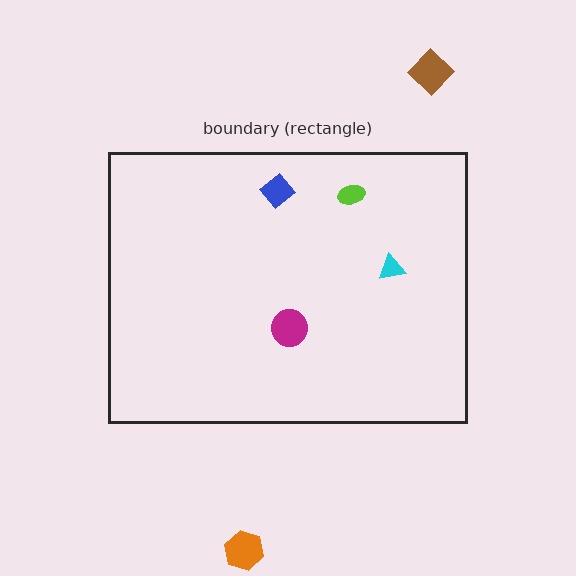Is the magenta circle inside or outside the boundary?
Inside.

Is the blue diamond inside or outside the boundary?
Inside.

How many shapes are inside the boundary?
4 inside, 2 outside.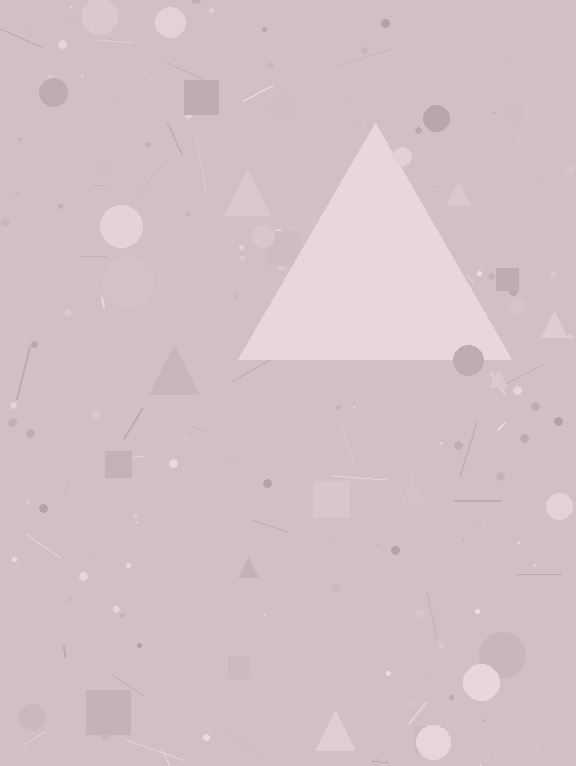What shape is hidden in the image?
A triangle is hidden in the image.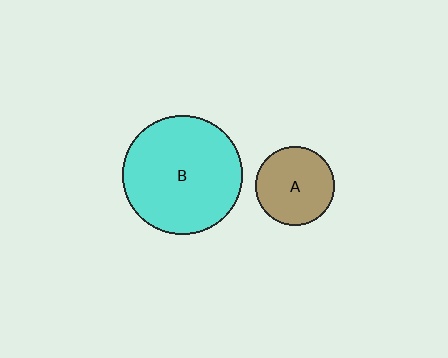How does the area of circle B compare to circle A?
Approximately 2.3 times.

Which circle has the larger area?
Circle B (cyan).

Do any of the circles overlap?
No, none of the circles overlap.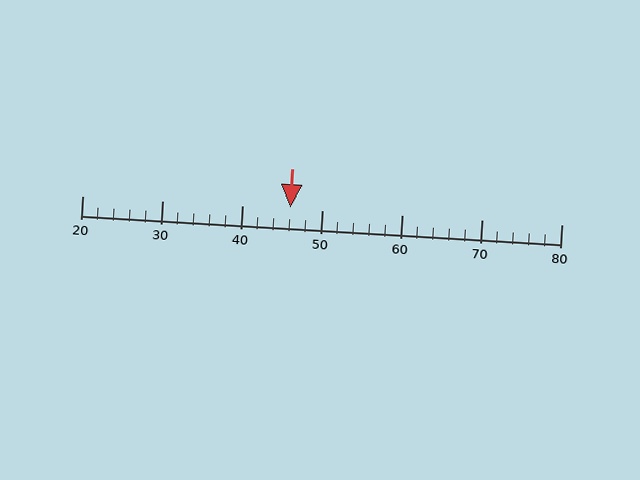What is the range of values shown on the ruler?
The ruler shows values from 20 to 80.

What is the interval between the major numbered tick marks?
The major tick marks are spaced 10 units apart.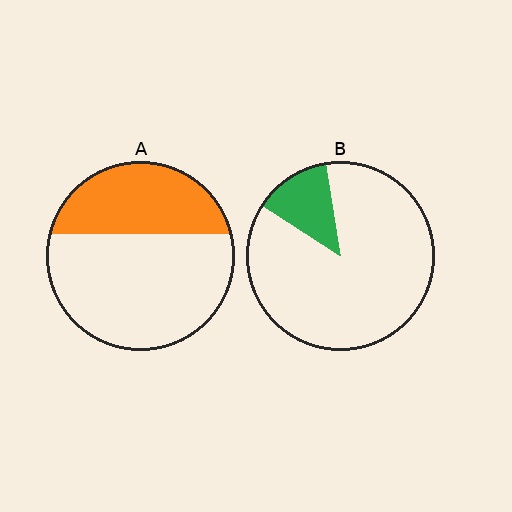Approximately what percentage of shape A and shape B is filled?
A is approximately 35% and B is approximately 15%.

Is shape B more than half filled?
No.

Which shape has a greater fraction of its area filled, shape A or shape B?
Shape A.